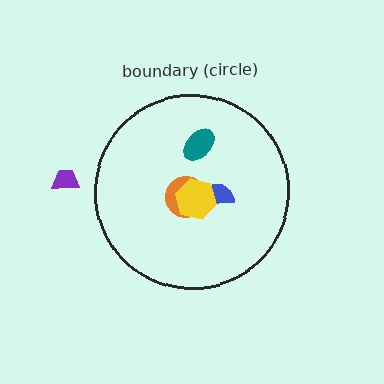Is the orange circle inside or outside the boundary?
Inside.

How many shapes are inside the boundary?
4 inside, 1 outside.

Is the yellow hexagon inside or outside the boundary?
Inside.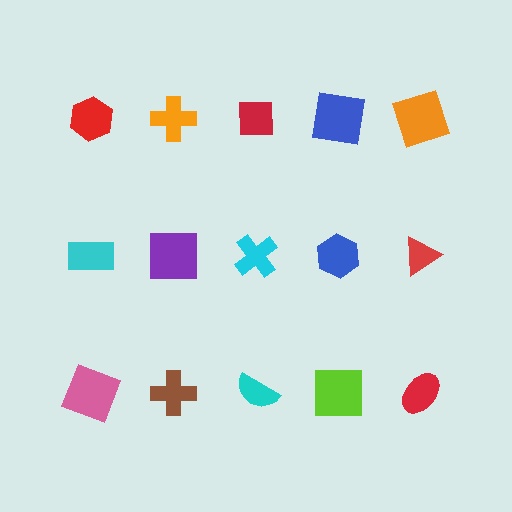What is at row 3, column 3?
A cyan semicircle.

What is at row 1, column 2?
An orange cross.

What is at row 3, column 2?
A brown cross.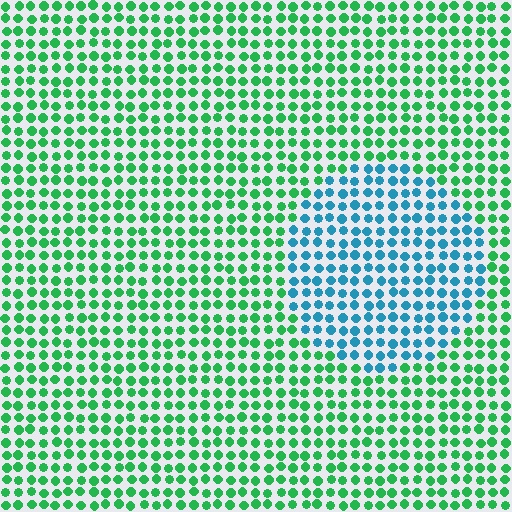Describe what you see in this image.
The image is filled with small green elements in a uniform arrangement. A circle-shaped region is visible where the elements are tinted to a slightly different hue, forming a subtle color boundary.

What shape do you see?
I see a circle.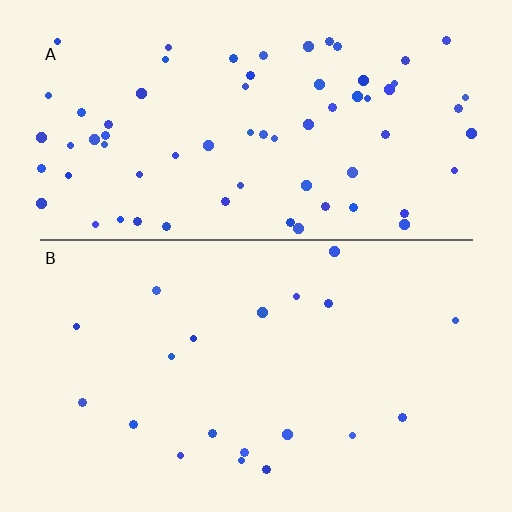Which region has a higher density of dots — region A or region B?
A (the top).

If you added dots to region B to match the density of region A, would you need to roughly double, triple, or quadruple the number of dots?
Approximately quadruple.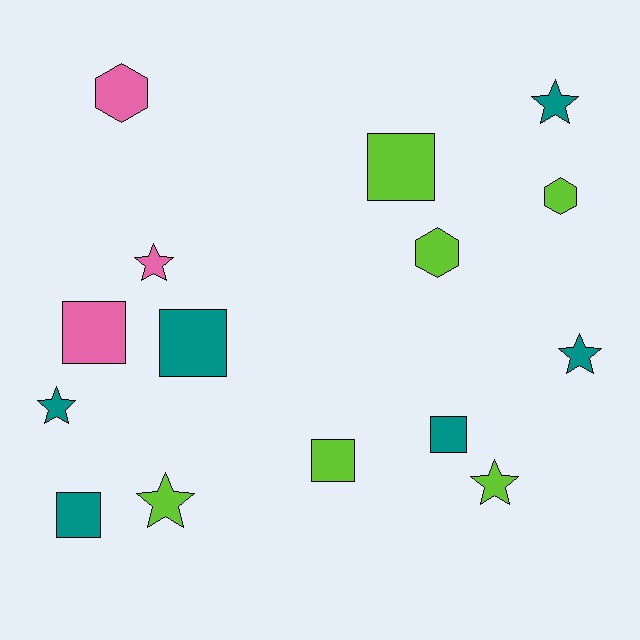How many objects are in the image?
There are 15 objects.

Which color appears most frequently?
Teal, with 6 objects.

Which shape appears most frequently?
Square, with 6 objects.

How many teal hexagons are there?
There are no teal hexagons.